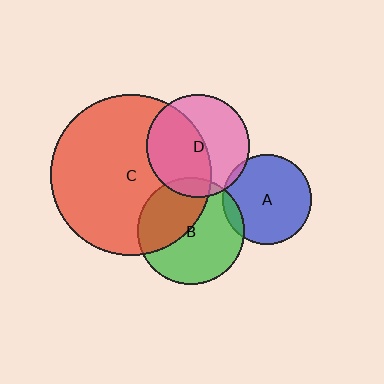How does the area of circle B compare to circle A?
Approximately 1.4 times.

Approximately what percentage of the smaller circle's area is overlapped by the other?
Approximately 10%.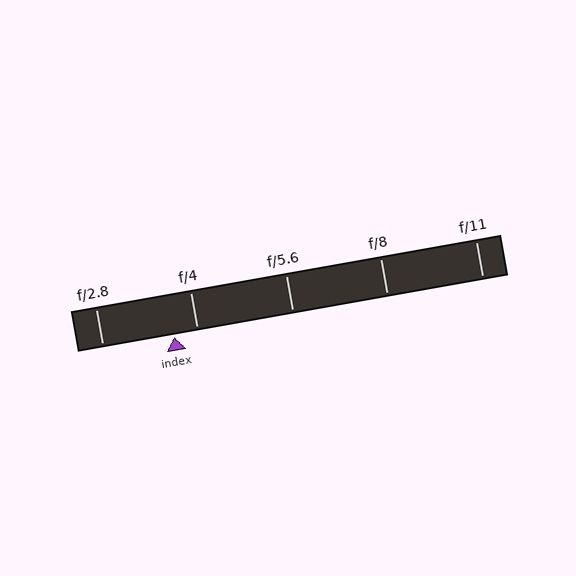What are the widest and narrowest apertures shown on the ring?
The widest aperture shown is f/2.8 and the narrowest is f/11.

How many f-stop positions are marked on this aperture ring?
There are 5 f-stop positions marked.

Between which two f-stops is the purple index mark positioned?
The index mark is between f/2.8 and f/4.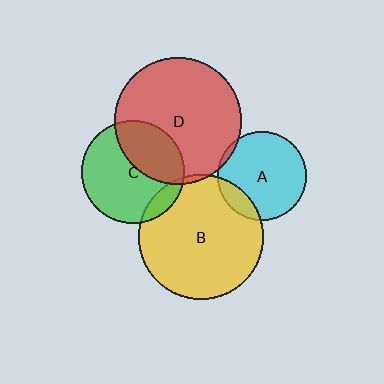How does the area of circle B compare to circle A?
Approximately 2.0 times.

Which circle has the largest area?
Circle D (red).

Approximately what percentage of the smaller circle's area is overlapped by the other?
Approximately 15%.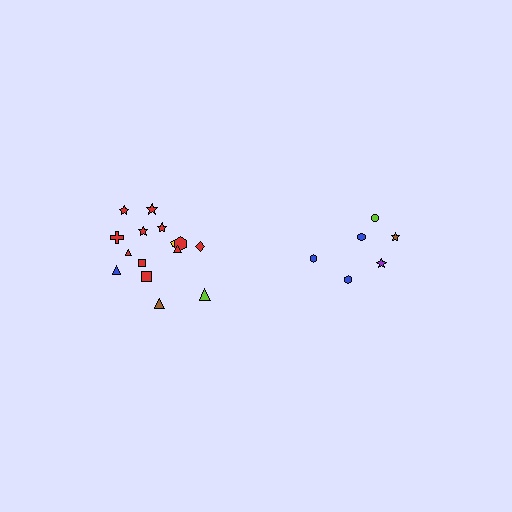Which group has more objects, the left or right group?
The left group.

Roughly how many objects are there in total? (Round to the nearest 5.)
Roughly 20 objects in total.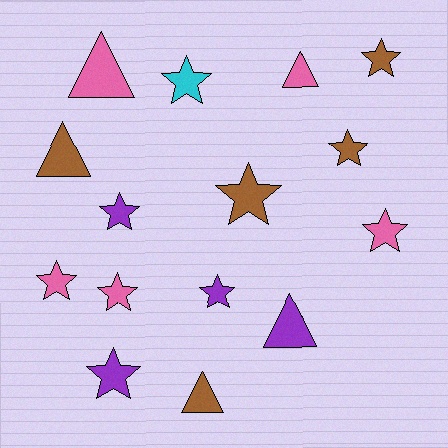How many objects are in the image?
There are 15 objects.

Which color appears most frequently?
Brown, with 5 objects.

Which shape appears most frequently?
Star, with 10 objects.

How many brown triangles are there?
There are 2 brown triangles.